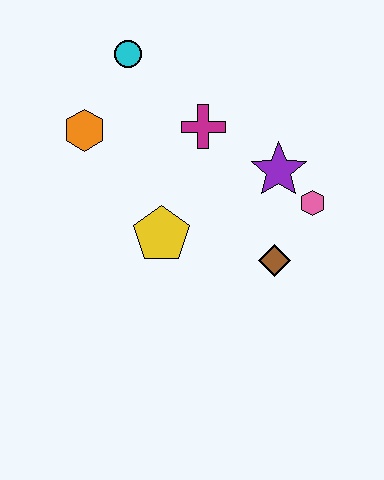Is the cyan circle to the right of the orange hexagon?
Yes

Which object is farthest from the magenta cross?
The brown diamond is farthest from the magenta cross.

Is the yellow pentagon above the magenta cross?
No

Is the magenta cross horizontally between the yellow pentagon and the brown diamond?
Yes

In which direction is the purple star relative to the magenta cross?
The purple star is to the right of the magenta cross.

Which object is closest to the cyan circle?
The orange hexagon is closest to the cyan circle.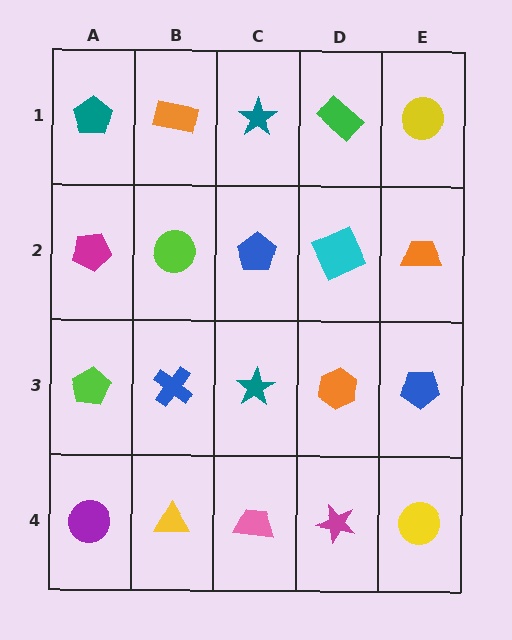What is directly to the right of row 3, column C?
An orange hexagon.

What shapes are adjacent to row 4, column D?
An orange hexagon (row 3, column D), a pink trapezoid (row 4, column C), a yellow circle (row 4, column E).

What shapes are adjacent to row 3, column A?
A magenta pentagon (row 2, column A), a purple circle (row 4, column A), a blue cross (row 3, column B).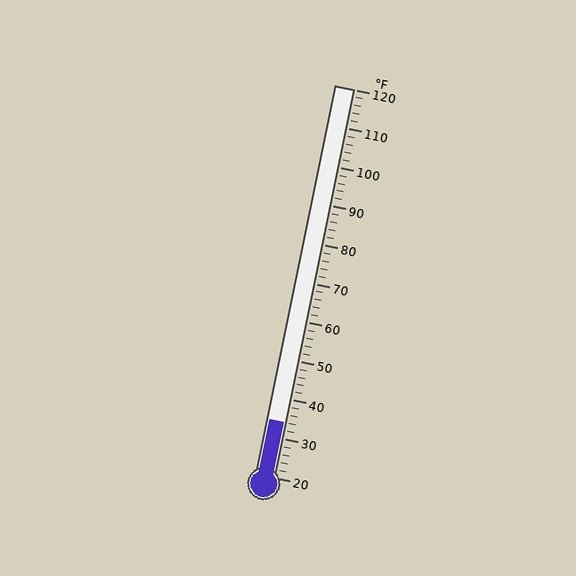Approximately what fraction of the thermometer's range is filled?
The thermometer is filled to approximately 15% of its range.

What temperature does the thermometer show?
The thermometer shows approximately 34°F.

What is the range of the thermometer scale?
The thermometer scale ranges from 20°F to 120°F.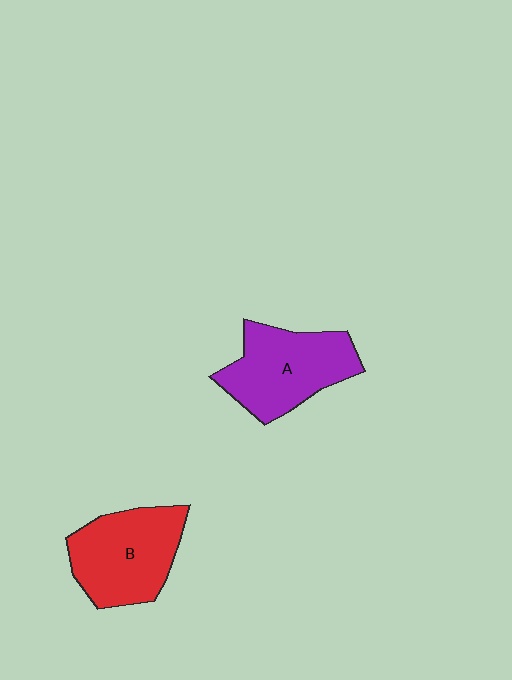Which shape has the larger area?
Shape B (red).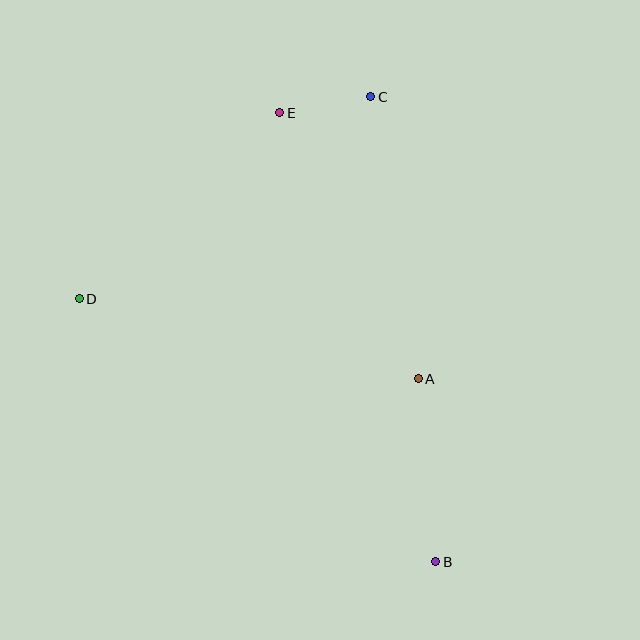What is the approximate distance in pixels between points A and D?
The distance between A and D is approximately 348 pixels.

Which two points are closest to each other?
Points C and E are closest to each other.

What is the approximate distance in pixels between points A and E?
The distance between A and E is approximately 300 pixels.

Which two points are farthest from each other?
Points B and E are farthest from each other.